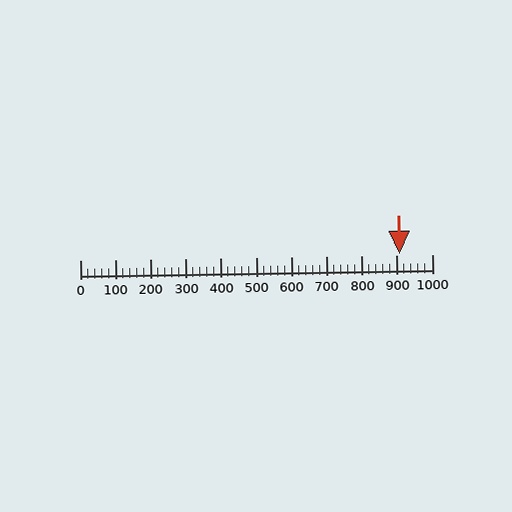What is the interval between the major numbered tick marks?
The major tick marks are spaced 100 units apart.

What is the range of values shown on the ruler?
The ruler shows values from 0 to 1000.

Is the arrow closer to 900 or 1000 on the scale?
The arrow is closer to 900.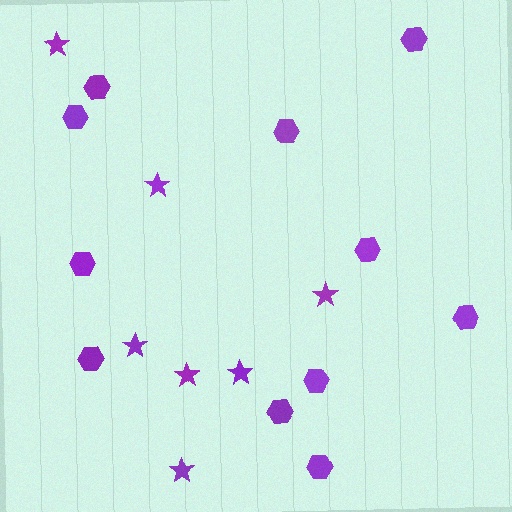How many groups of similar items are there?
There are 2 groups: one group of stars (7) and one group of hexagons (11).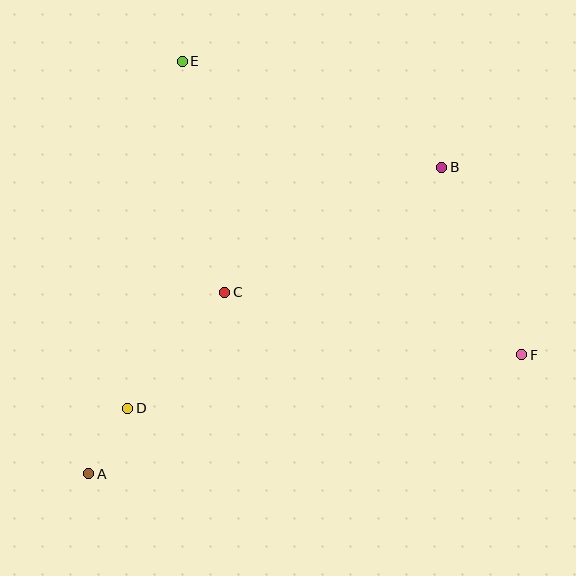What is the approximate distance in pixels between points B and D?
The distance between B and D is approximately 396 pixels.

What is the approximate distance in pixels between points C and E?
The distance between C and E is approximately 235 pixels.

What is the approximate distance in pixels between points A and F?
The distance between A and F is approximately 449 pixels.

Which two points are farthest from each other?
Points A and B are farthest from each other.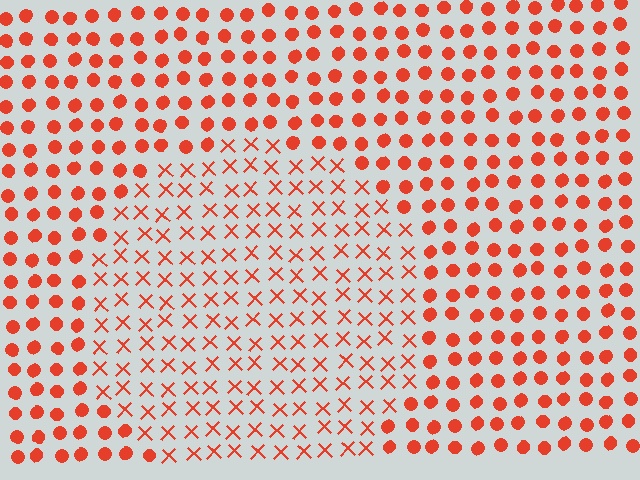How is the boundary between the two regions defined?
The boundary is defined by a change in element shape: X marks inside vs. circles outside. All elements share the same color and spacing.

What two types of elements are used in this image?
The image uses X marks inside the circle region and circles outside it.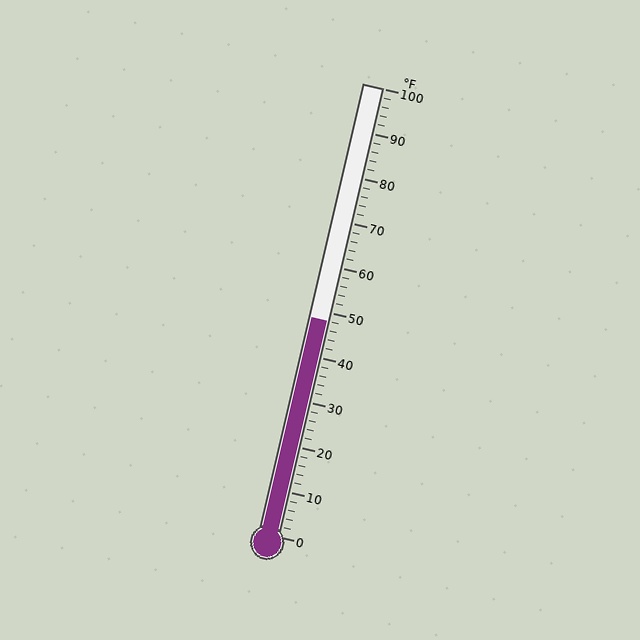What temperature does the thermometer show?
The thermometer shows approximately 48°F.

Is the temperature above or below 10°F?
The temperature is above 10°F.